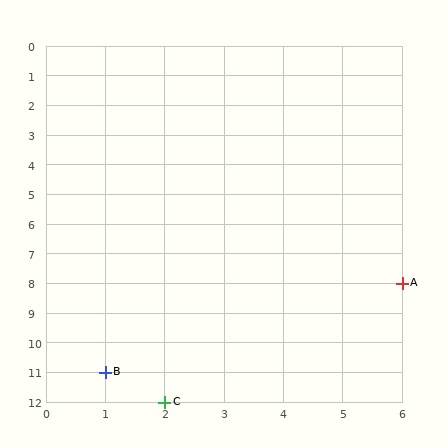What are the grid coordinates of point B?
Point B is at grid coordinates (1, 11).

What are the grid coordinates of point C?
Point C is at grid coordinates (2, 12).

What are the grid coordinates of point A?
Point A is at grid coordinates (6, 8).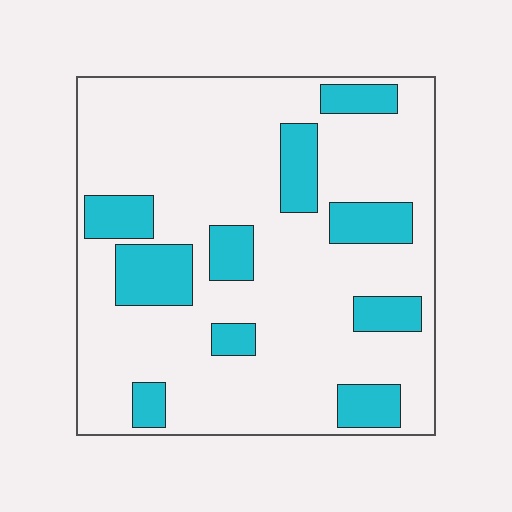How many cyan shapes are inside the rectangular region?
10.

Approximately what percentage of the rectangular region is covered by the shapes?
Approximately 20%.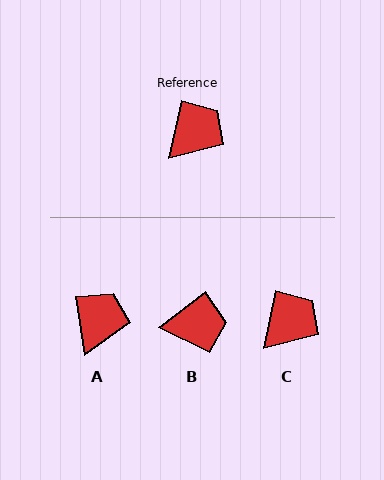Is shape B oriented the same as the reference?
No, it is off by about 40 degrees.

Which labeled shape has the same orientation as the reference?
C.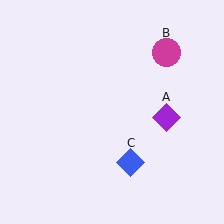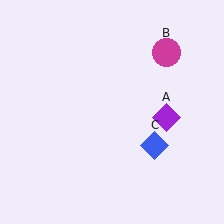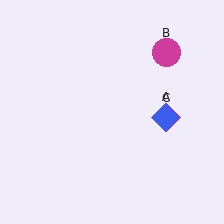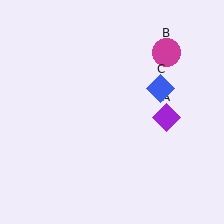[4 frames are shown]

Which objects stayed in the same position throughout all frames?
Purple diamond (object A) and magenta circle (object B) remained stationary.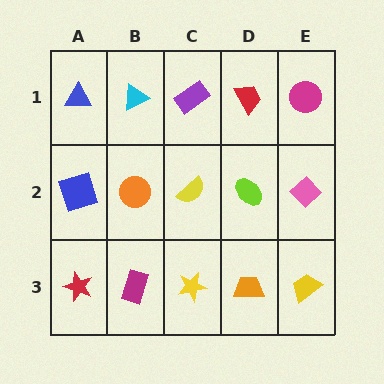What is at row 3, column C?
A yellow star.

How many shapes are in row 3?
5 shapes.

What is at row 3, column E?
A yellow trapezoid.